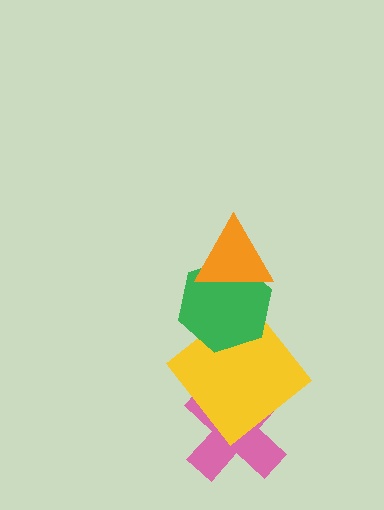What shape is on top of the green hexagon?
The orange triangle is on top of the green hexagon.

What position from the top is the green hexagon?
The green hexagon is 2nd from the top.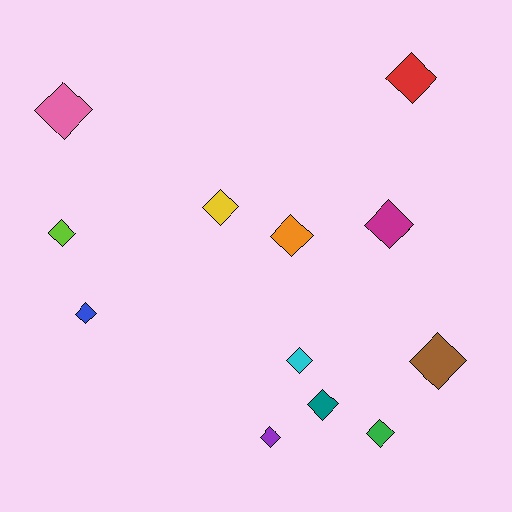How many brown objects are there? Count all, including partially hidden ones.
There is 1 brown object.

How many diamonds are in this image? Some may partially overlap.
There are 12 diamonds.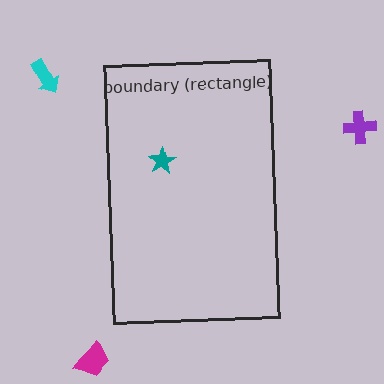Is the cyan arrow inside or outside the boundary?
Outside.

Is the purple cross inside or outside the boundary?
Outside.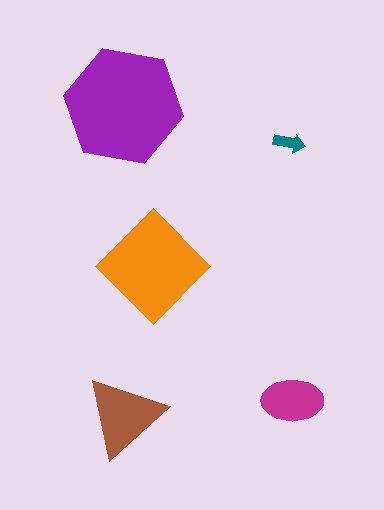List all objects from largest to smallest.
The purple hexagon, the orange diamond, the brown triangle, the magenta ellipse, the teal arrow.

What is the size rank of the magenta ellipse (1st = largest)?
4th.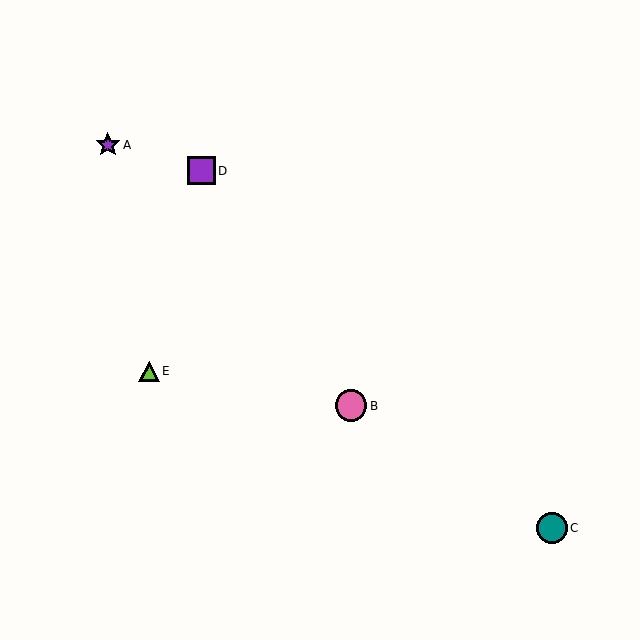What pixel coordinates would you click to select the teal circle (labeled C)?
Click at (552, 528) to select the teal circle C.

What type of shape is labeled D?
Shape D is a purple square.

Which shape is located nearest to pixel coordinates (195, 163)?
The purple square (labeled D) at (201, 171) is nearest to that location.